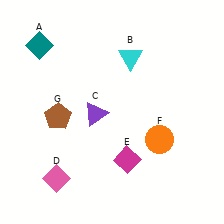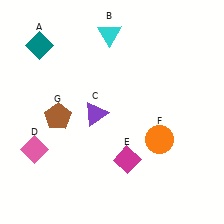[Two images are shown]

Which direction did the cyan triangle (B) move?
The cyan triangle (B) moved up.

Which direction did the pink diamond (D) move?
The pink diamond (D) moved up.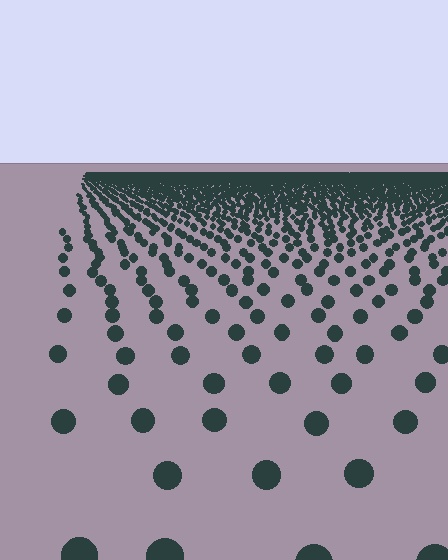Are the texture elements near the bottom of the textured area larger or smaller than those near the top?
Larger. Near the bottom, elements are closer to the viewer and appear at a bigger on-screen size.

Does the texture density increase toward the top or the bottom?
Density increases toward the top.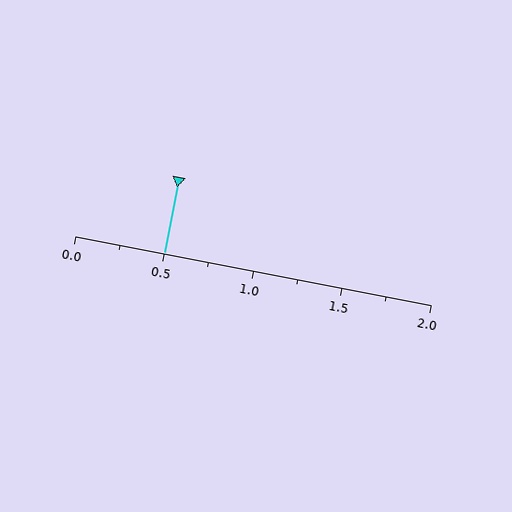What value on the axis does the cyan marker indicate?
The marker indicates approximately 0.5.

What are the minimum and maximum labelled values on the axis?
The axis runs from 0.0 to 2.0.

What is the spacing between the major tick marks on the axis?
The major ticks are spaced 0.5 apart.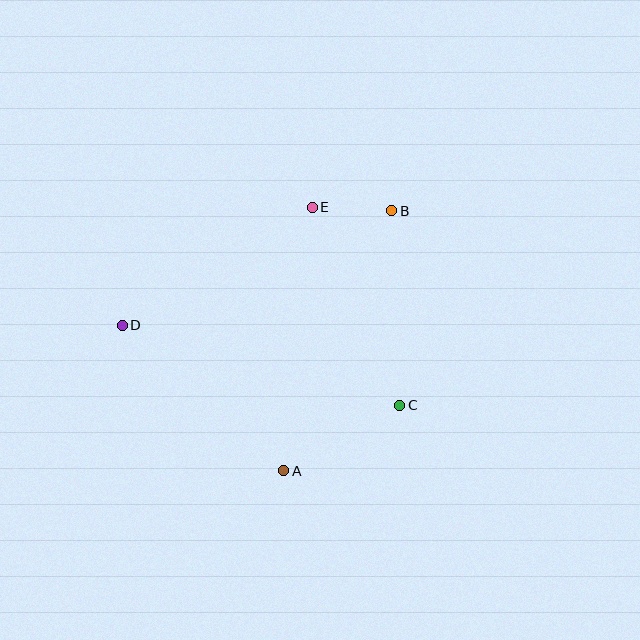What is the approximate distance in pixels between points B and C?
The distance between B and C is approximately 195 pixels.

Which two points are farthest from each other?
Points B and D are farthest from each other.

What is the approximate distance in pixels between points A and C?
The distance between A and C is approximately 133 pixels.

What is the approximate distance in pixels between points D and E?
The distance between D and E is approximately 223 pixels.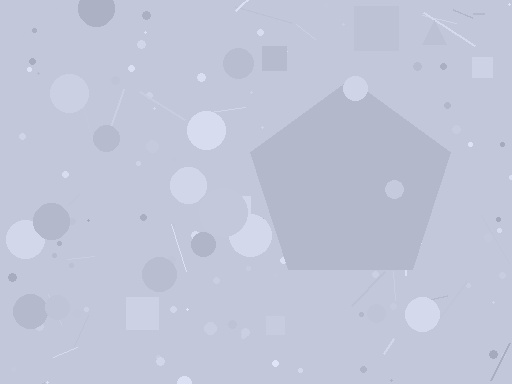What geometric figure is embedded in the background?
A pentagon is embedded in the background.